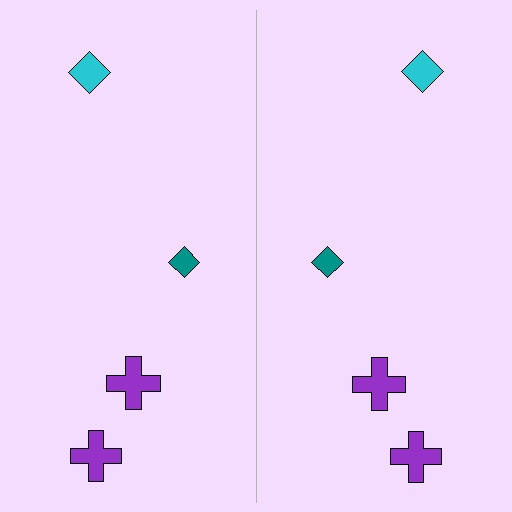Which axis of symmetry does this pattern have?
The pattern has a vertical axis of symmetry running through the center of the image.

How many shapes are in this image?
There are 8 shapes in this image.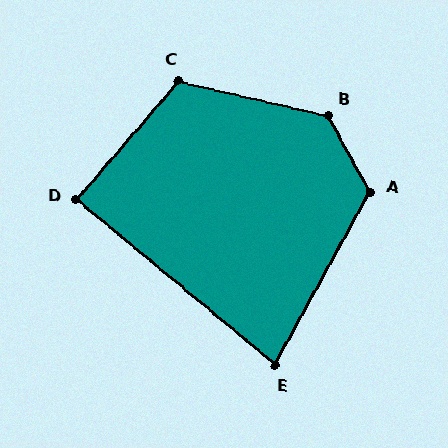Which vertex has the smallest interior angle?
E, at approximately 79 degrees.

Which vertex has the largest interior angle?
B, at approximately 132 degrees.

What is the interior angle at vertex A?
Approximately 122 degrees (obtuse).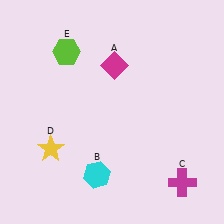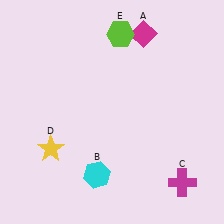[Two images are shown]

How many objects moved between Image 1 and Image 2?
2 objects moved between the two images.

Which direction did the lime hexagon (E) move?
The lime hexagon (E) moved right.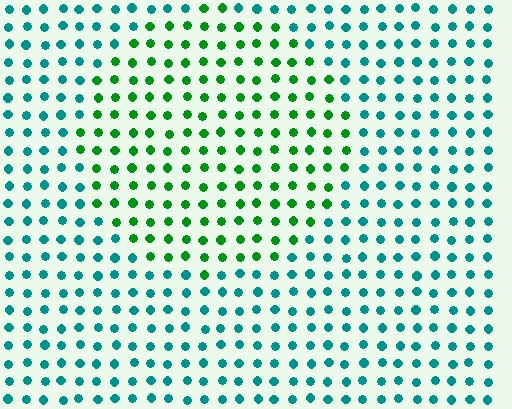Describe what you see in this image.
The image is filled with small teal elements in a uniform arrangement. A circle-shaped region is visible where the elements are tinted to a slightly different hue, forming a subtle color boundary.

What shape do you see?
I see a circle.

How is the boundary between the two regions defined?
The boundary is defined purely by a slight shift in hue (about 48 degrees). Spacing, size, and orientation are identical on both sides.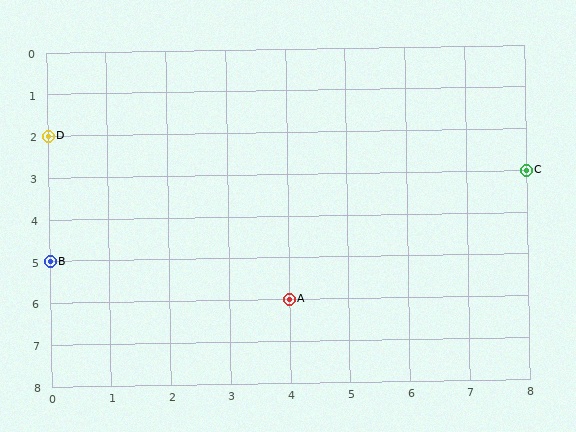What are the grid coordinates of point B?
Point B is at grid coordinates (0, 5).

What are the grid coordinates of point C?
Point C is at grid coordinates (8, 3).